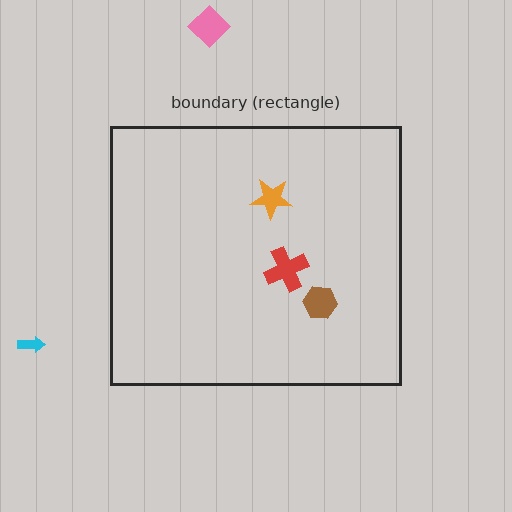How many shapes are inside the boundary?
3 inside, 2 outside.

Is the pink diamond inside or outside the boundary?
Outside.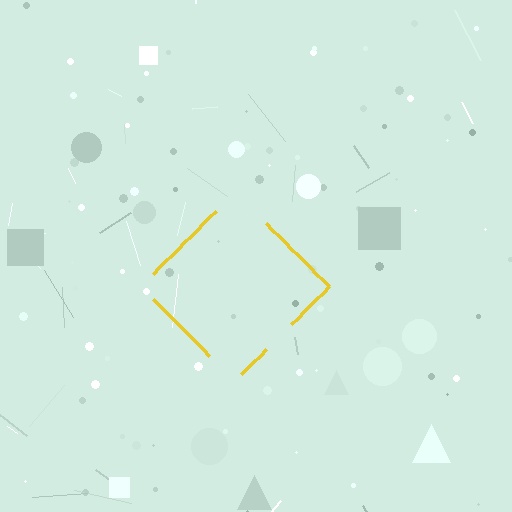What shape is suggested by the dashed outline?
The dashed outline suggests a diamond.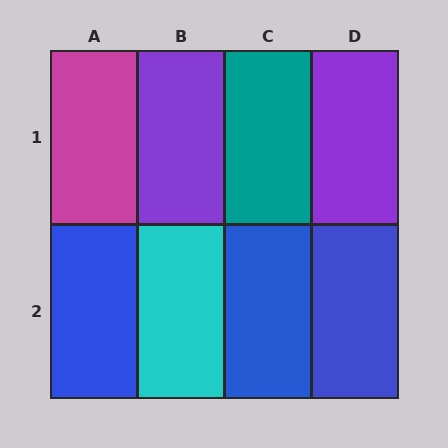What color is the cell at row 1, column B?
Purple.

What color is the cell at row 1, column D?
Purple.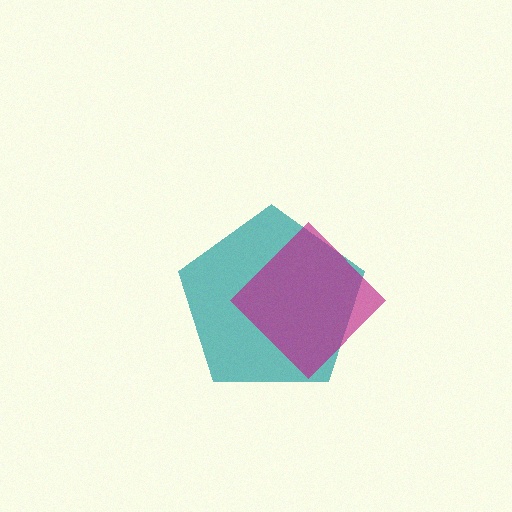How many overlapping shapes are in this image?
There are 2 overlapping shapes in the image.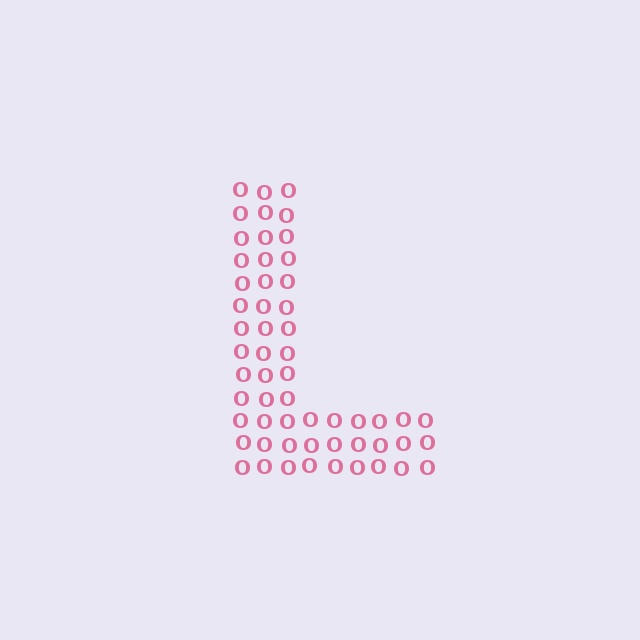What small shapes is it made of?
It is made of small letter O's.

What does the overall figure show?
The overall figure shows the letter L.